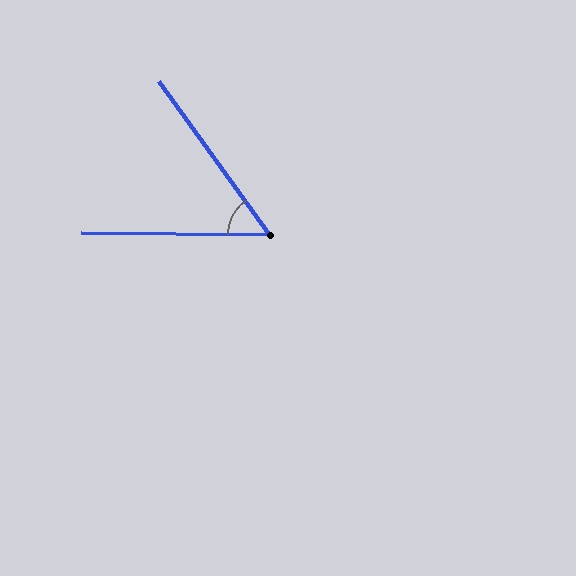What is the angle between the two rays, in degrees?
Approximately 54 degrees.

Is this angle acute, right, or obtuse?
It is acute.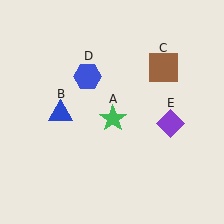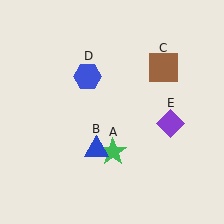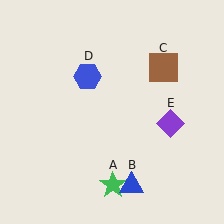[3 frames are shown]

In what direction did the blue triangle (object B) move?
The blue triangle (object B) moved down and to the right.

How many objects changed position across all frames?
2 objects changed position: green star (object A), blue triangle (object B).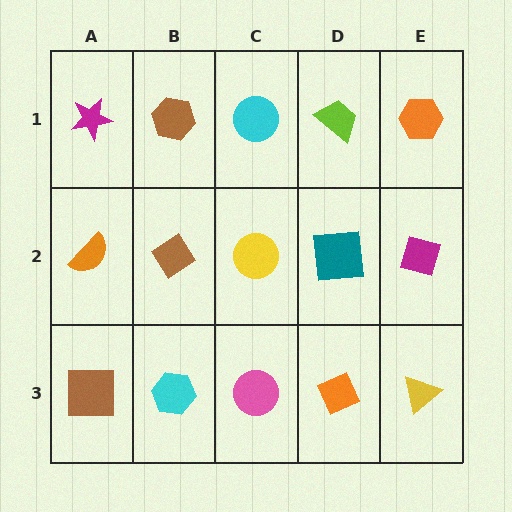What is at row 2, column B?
A brown diamond.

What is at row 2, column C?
A yellow circle.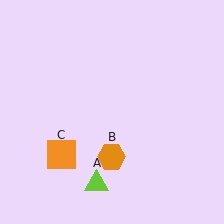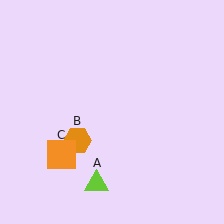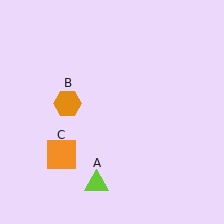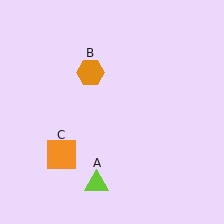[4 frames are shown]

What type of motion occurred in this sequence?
The orange hexagon (object B) rotated clockwise around the center of the scene.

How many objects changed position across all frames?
1 object changed position: orange hexagon (object B).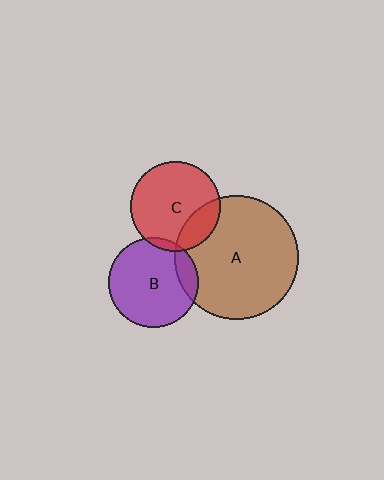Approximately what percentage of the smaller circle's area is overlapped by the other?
Approximately 15%.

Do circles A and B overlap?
Yes.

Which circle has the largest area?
Circle A (brown).